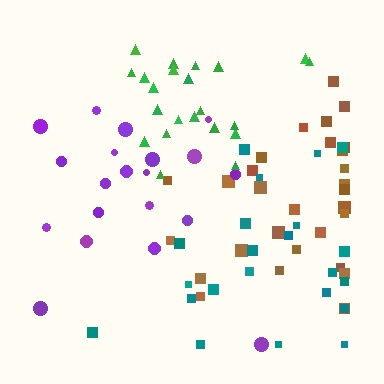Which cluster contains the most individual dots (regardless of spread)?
Brown (29).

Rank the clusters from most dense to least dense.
green, brown, teal, purple.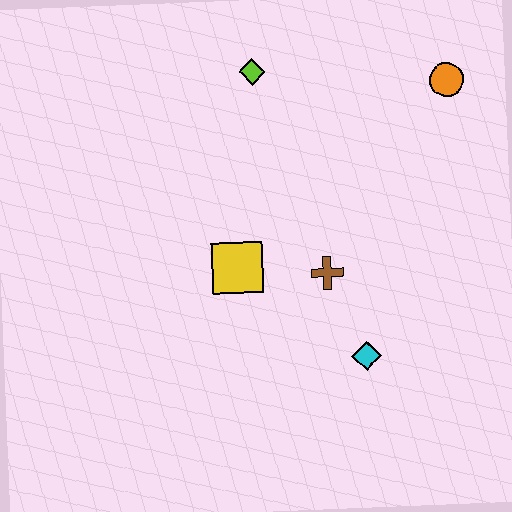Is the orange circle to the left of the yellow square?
No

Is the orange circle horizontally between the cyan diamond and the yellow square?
No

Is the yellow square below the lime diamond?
Yes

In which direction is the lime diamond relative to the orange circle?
The lime diamond is to the left of the orange circle.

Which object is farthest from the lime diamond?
The cyan diamond is farthest from the lime diamond.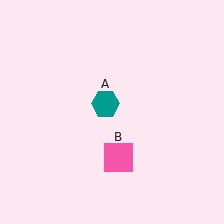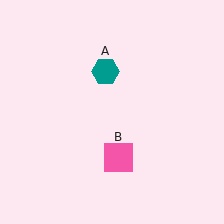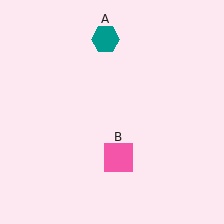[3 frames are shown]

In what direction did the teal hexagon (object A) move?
The teal hexagon (object A) moved up.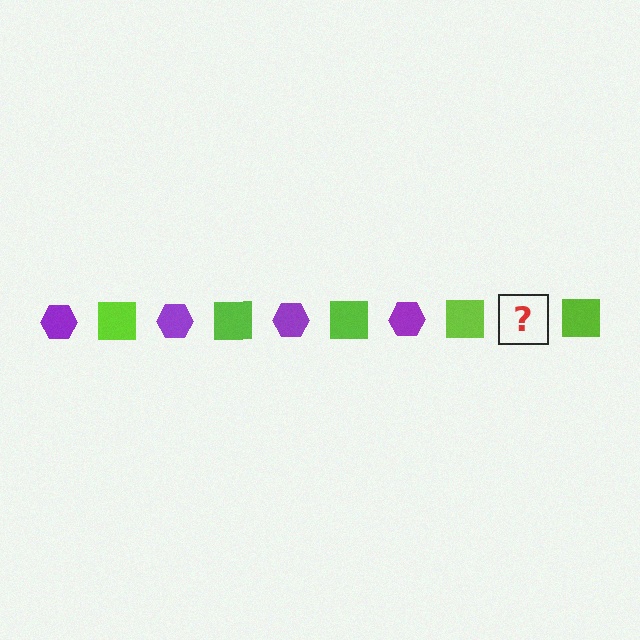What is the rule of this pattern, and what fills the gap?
The rule is that the pattern alternates between purple hexagon and lime square. The gap should be filled with a purple hexagon.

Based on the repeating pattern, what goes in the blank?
The blank should be a purple hexagon.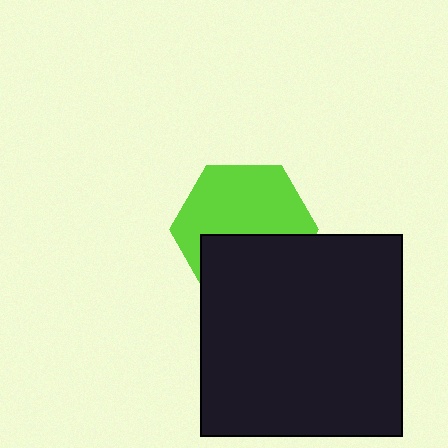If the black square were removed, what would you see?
You would see the complete lime hexagon.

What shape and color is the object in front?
The object in front is a black square.